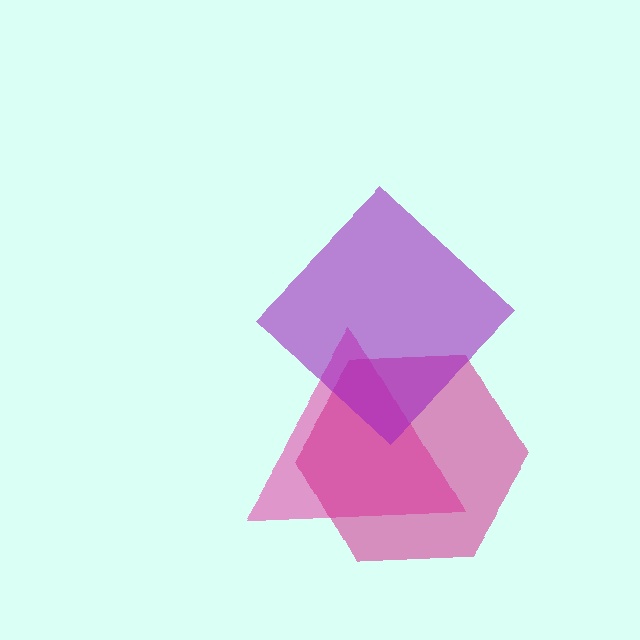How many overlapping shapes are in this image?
There are 3 overlapping shapes in the image.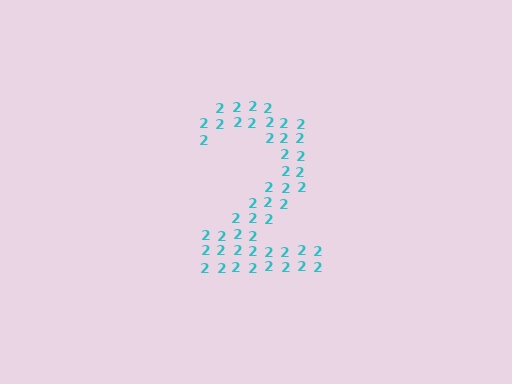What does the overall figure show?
The overall figure shows the digit 2.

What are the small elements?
The small elements are digit 2's.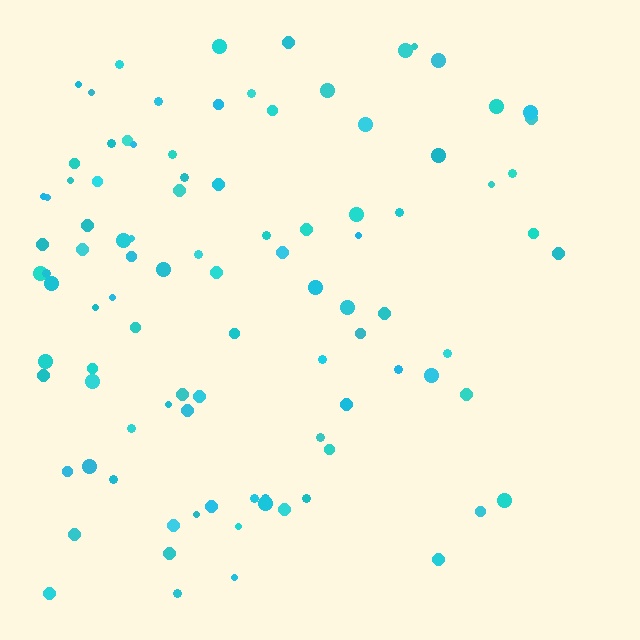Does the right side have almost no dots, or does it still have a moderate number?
Still a moderate number, just noticeably fewer than the left.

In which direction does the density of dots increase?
From right to left, with the left side densest.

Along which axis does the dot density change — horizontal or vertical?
Horizontal.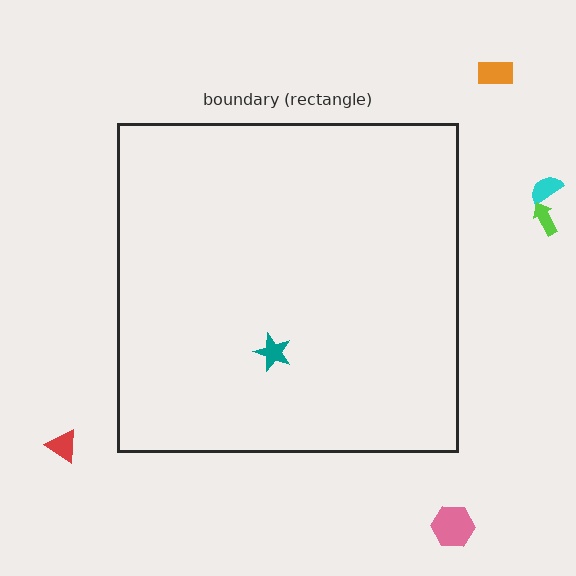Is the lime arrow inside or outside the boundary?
Outside.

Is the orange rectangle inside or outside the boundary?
Outside.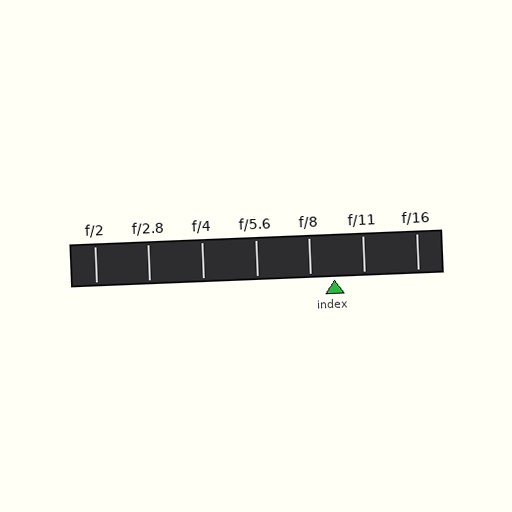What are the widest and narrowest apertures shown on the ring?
The widest aperture shown is f/2 and the narrowest is f/16.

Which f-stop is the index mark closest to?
The index mark is closest to f/8.